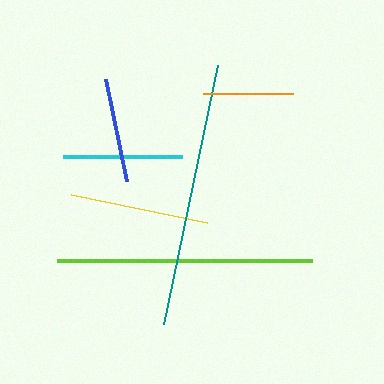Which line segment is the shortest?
The orange line is the shortest at approximately 90 pixels.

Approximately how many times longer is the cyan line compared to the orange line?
The cyan line is approximately 1.3 times the length of the orange line.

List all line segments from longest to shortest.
From longest to shortest: teal, lime, yellow, cyan, blue, orange.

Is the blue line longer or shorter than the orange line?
The blue line is longer than the orange line.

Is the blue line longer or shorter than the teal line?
The teal line is longer than the blue line.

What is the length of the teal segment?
The teal segment is approximately 264 pixels long.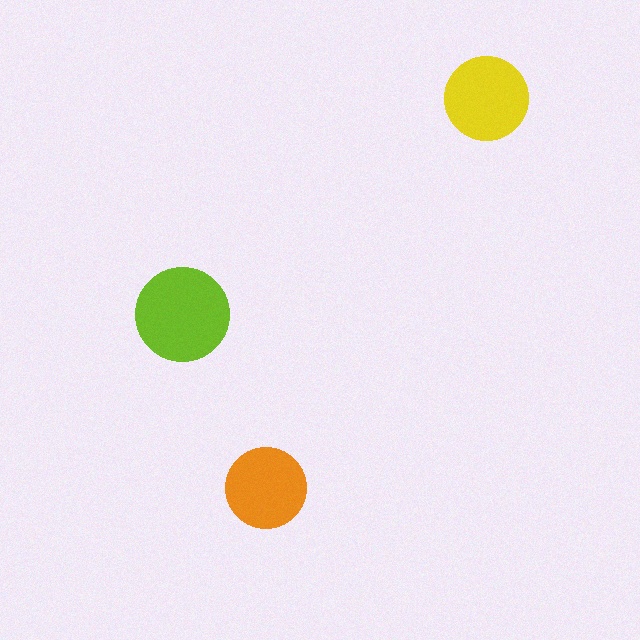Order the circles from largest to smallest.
the lime one, the yellow one, the orange one.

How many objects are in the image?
There are 3 objects in the image.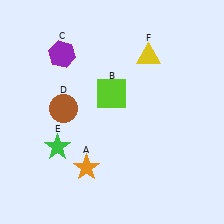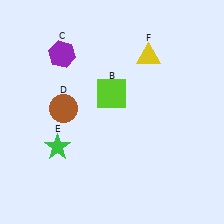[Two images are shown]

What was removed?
The orange star (A) was removed in Image 2.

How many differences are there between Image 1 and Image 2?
There is 1 difference between the two images.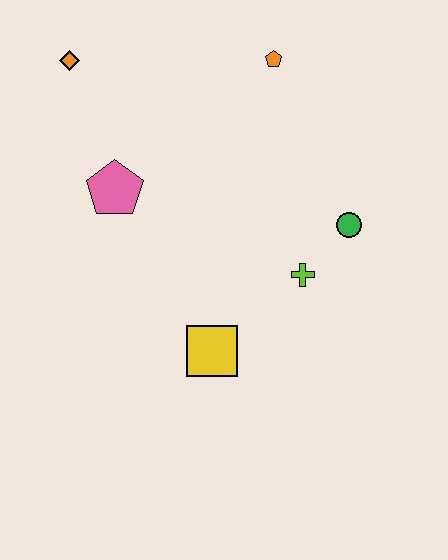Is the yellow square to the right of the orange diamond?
Yes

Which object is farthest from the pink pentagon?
The green circle is farthest from the pink pentagon.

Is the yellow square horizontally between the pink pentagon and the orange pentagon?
Yes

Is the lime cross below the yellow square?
No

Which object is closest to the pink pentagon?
The orange diamond is closest to the pink pentagon.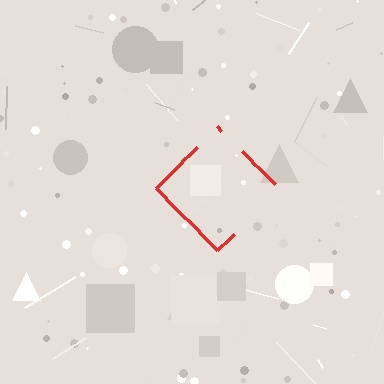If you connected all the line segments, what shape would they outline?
They would outline a diamond.